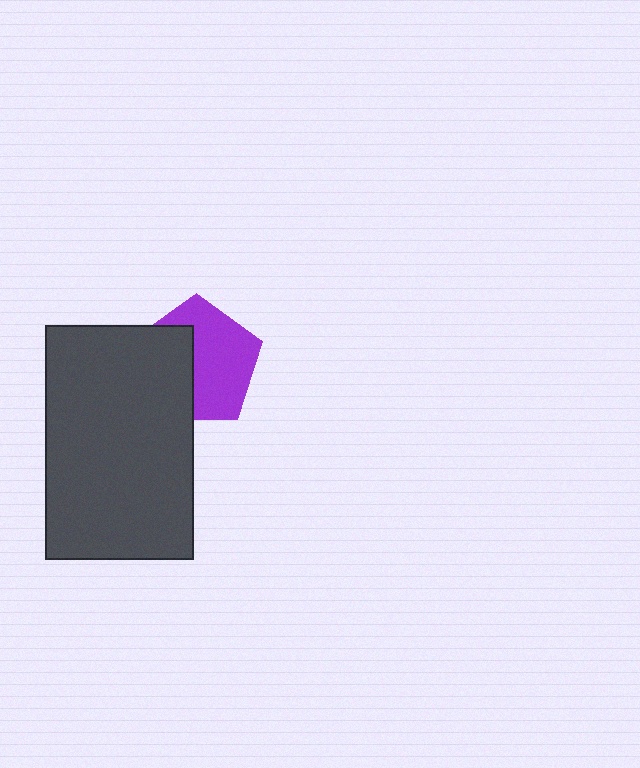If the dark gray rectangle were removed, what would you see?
You would see the complete purple pentagon.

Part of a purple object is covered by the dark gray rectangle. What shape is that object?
It is a pentagon.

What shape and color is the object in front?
The object in front is a dark gray rectangle.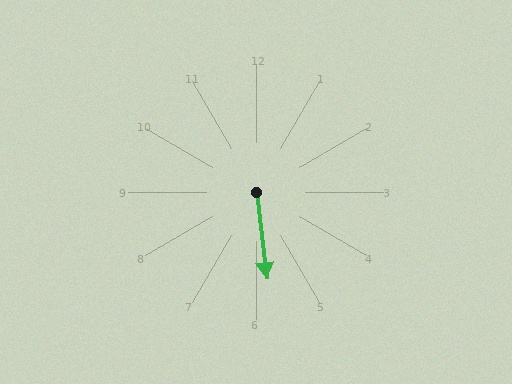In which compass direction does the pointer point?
South.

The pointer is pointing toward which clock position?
Roughly 6 o'clock.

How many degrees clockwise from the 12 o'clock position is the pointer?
Approximately 173 degrees.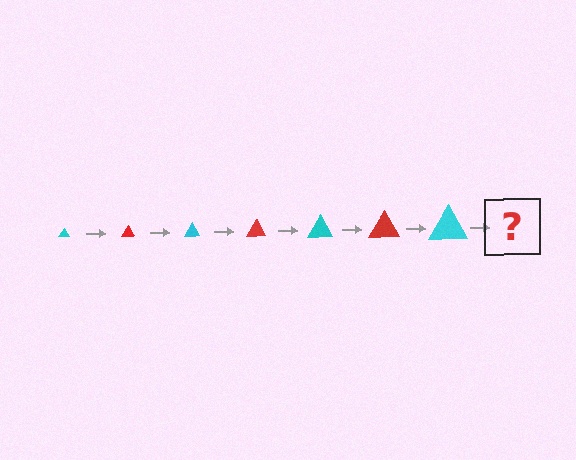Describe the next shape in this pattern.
It should be a red triangle, larger than the previous one.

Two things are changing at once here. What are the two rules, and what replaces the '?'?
The two rules are that the triangle grows larger each step and the color cycles through cyan and red. The '?' should be a red triangle, larger than the previous one.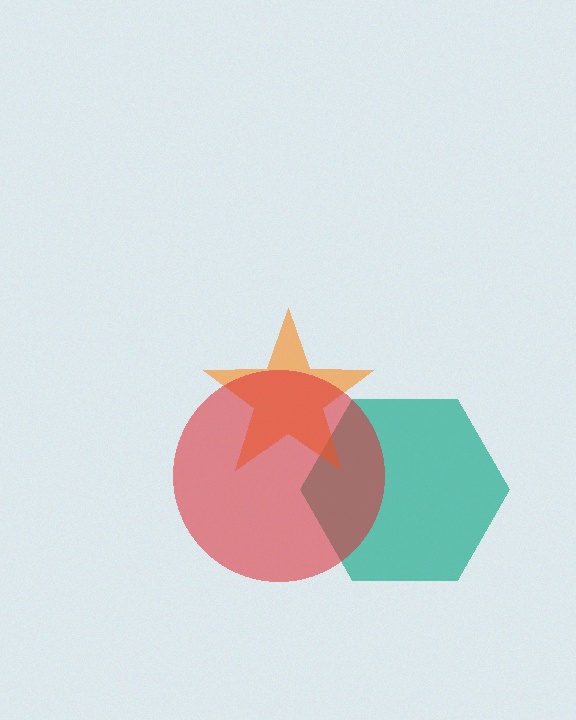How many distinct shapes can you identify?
There are 3 distinct shapes: a teal hexagon, an orange star, a red circle.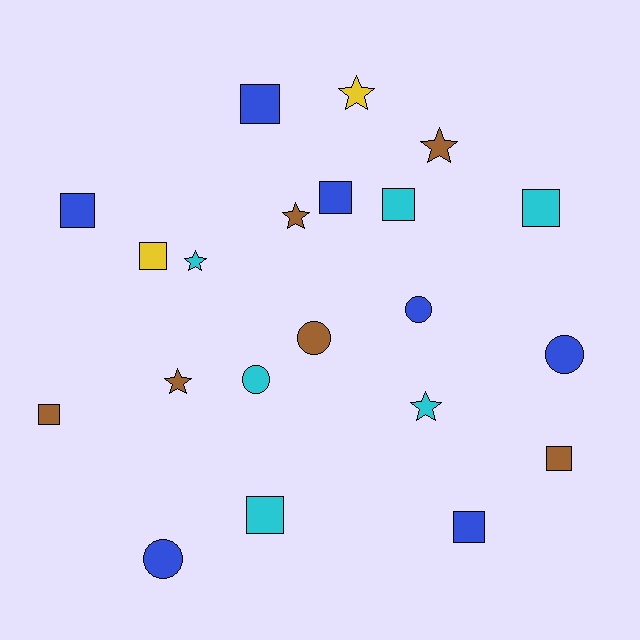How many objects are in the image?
There are 21 objects.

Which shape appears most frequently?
Square, with 10 objects.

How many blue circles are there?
There are 3 blue circles.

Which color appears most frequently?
Blue, with 7 objects.